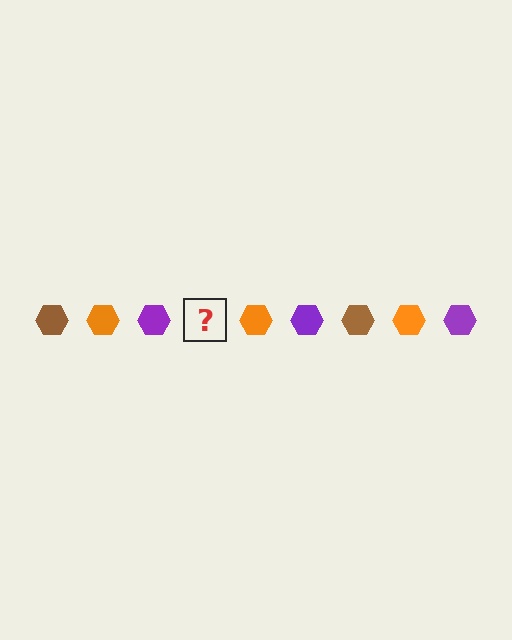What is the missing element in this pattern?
The missing element is a brown hexagon.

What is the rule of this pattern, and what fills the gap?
The rule is that the pattern cycles through brown, orange, purple hexagons. The gap should be filled with a brown hexagon.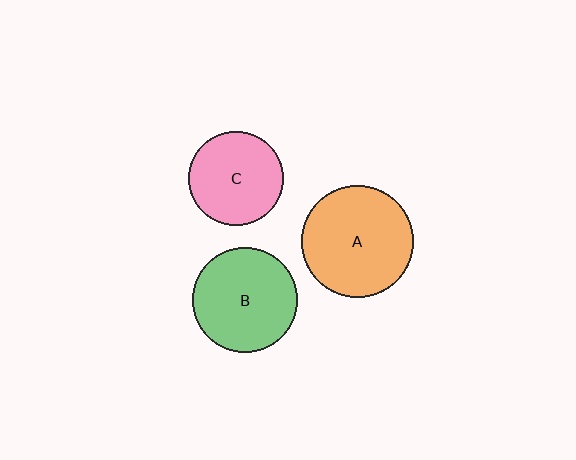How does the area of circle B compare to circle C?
Approximately 1.2 times.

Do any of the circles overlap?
No, none of the circles overlap.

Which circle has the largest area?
Circle A (orange).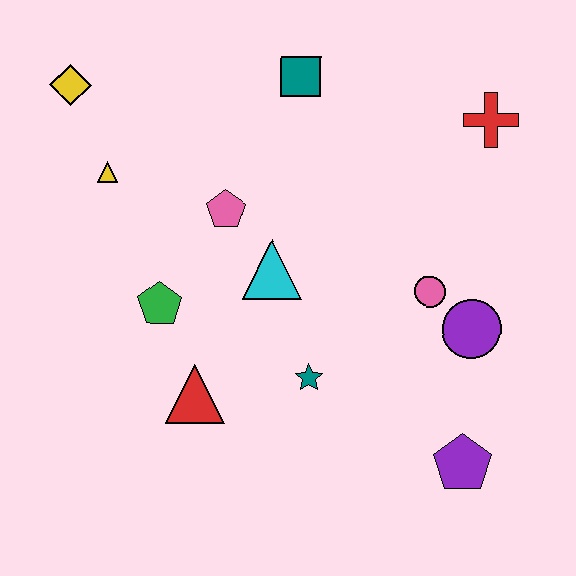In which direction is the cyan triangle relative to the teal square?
The cyan triangle is below the teal square.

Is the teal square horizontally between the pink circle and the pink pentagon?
Yes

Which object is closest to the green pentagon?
The red triangle is closest to the green pentagon.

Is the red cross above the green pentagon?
Yes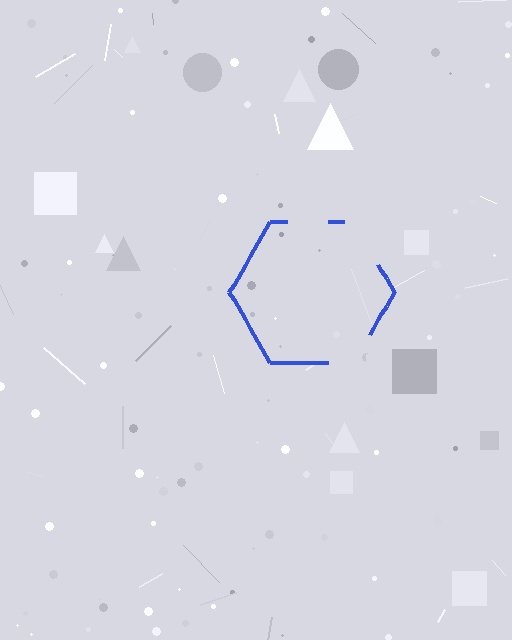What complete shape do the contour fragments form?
The contour fragments form a hexagon.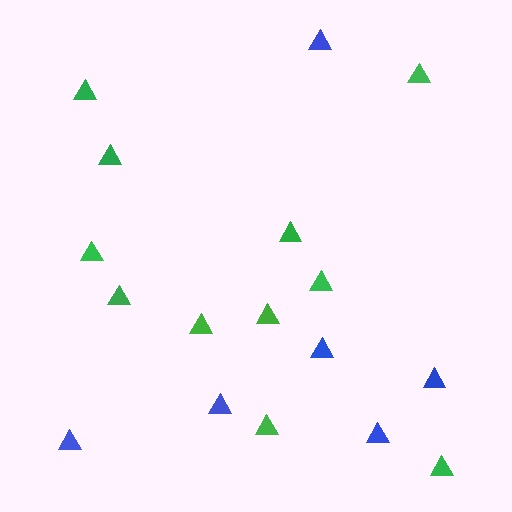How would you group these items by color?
There are 2 groups: one group of green triangles (11) and one group of blue triangles (6).